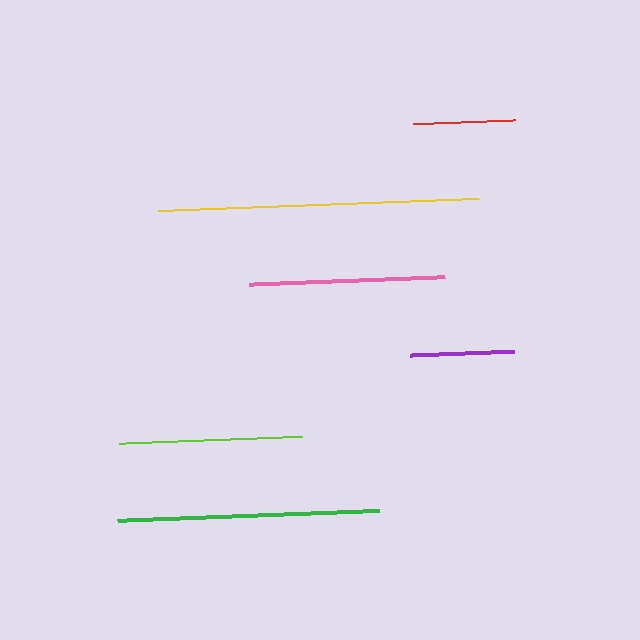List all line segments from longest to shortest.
From longest to shortest: yellow, green, pink, lime, purple, red.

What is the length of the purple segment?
The purple segment is approximately 104 pixels long.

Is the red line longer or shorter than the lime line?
The lime line is longer than the red line.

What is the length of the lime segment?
The lime segment is approximately 184 pixels long.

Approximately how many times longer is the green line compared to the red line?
The green line is approximately 2.6 times the length of the red line.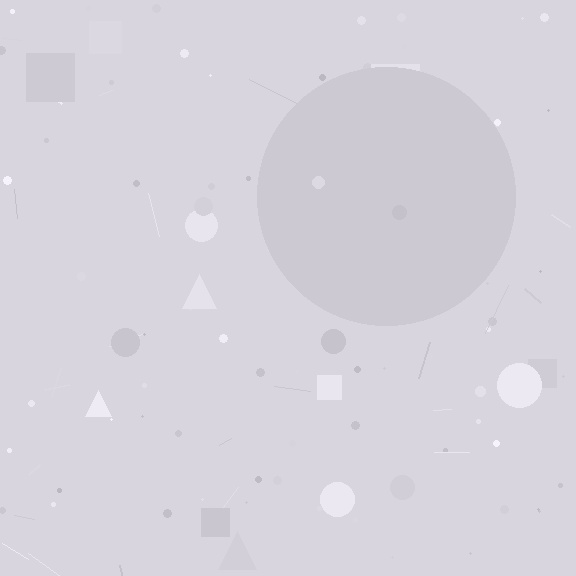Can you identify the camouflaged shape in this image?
The camouflaged shape is a circle.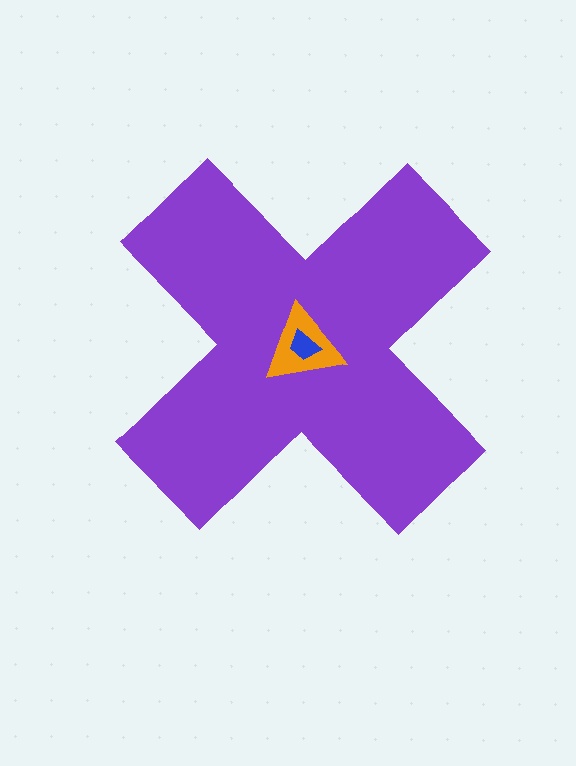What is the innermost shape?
The blue trapezoid.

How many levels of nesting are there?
3.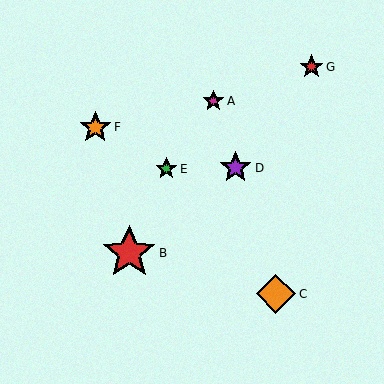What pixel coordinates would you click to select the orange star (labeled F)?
Click at (95, 127) to select the orange star F.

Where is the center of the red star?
The center of the red star is at (129, 253).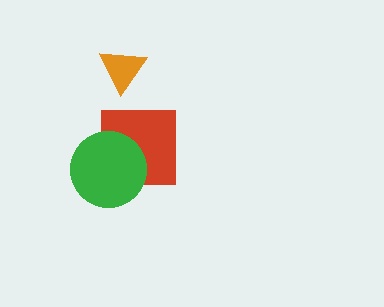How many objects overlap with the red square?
1 object overlaps with the red square.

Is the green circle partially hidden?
No, no other shape covers it.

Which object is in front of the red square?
The green circle is in front of the red square.